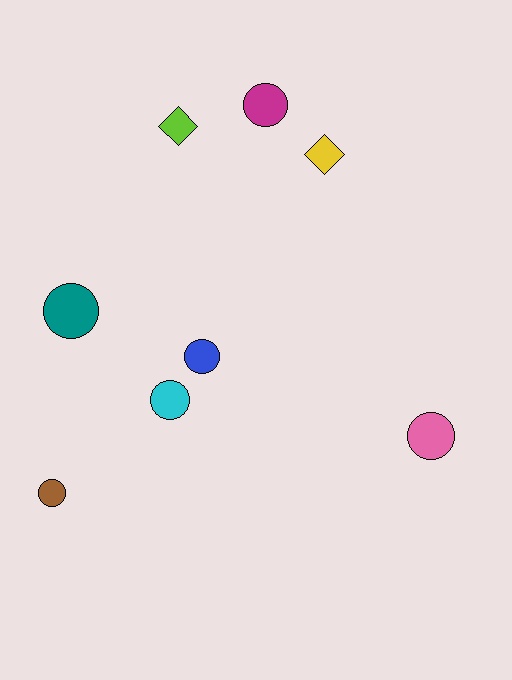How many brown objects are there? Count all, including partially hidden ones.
There is 1 brown object.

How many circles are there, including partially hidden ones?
There are 6 circles.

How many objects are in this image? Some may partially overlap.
There are 8 objects.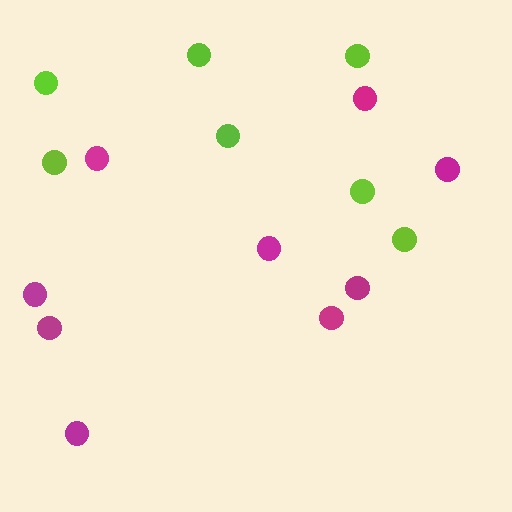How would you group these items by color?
There are 2 groups: one group of lime circles (7) and one group of magenta circles (9).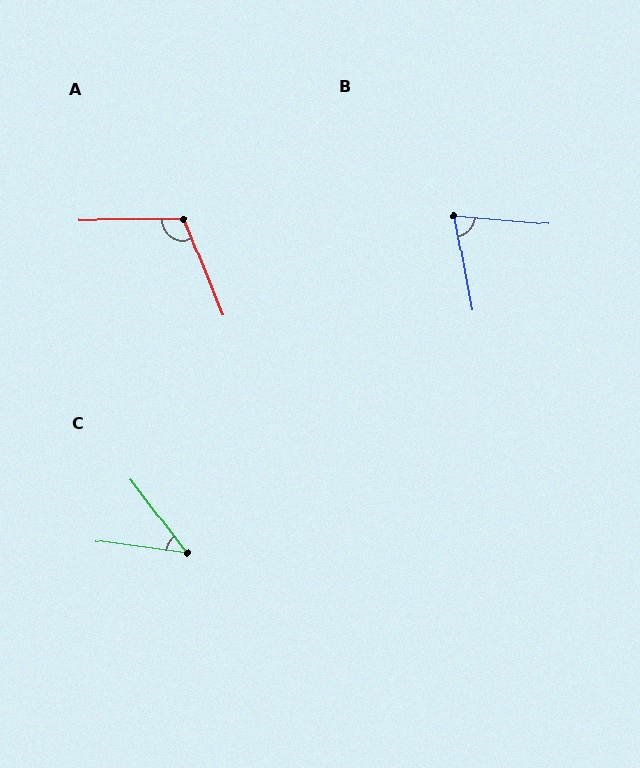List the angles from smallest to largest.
C (45°), B (75°), A (112°).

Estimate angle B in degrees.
Approximately 75 degrees.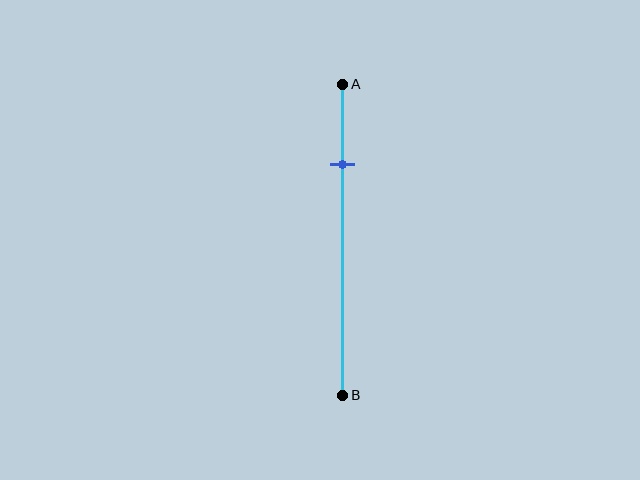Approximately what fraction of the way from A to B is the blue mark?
The blue mark is approximately 25% of the way from A to B.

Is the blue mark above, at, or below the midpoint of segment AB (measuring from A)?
The blue mark is above the midpoint of segment AB.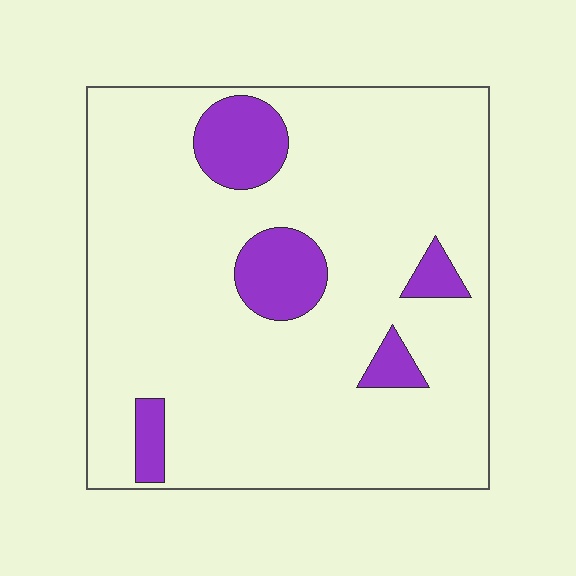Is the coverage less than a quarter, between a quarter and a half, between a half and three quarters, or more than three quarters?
Less than a quarter.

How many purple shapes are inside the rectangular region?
5.